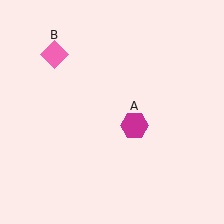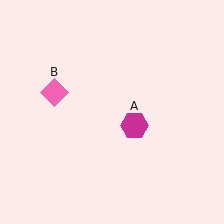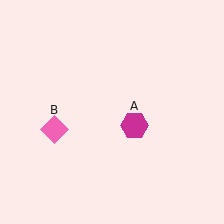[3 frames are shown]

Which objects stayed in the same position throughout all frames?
Magenta hexagon (object A) remained stationary.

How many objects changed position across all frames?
1 object changed position: pink diamond (object B).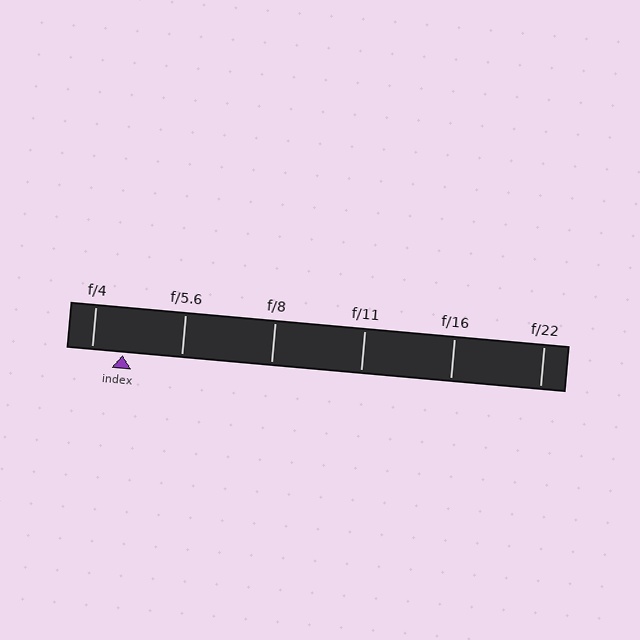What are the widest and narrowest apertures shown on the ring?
The widest aperture shown is f/4 and the narrowest is f/22.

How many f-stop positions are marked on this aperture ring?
There are 6 f-stop positions marked.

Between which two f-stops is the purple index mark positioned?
The index mark is between f/4 and f/5.6.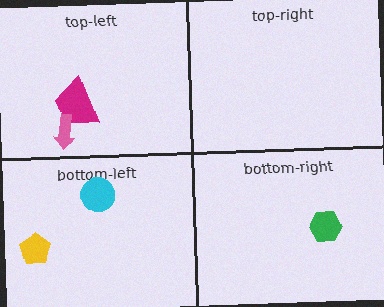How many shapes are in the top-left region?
2.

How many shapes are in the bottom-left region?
2.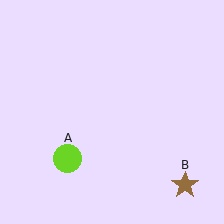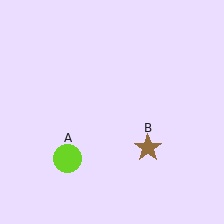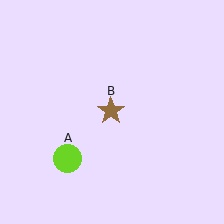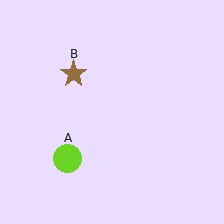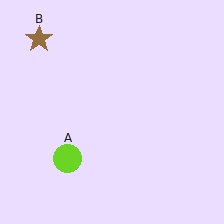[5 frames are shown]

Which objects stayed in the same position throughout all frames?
Lime circle (object A) remained stationary.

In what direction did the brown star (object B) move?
The brown star (object B) moved up and to the left.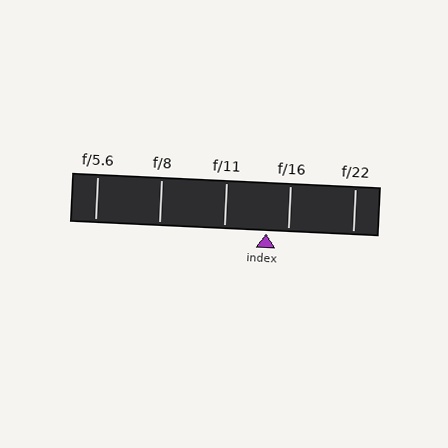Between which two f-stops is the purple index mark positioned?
The index mark is between f/11 and f/16.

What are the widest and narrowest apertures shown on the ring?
The widest aperture shown is f/5.6 and the narrowest is f/22.